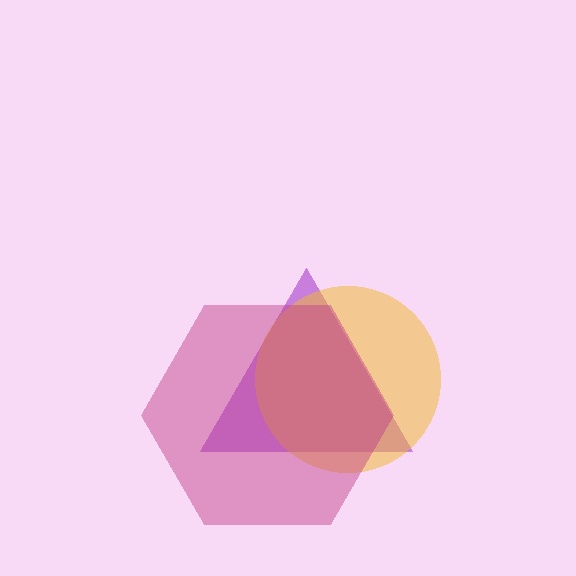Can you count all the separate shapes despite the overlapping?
Yes, there are 3 separate shapes.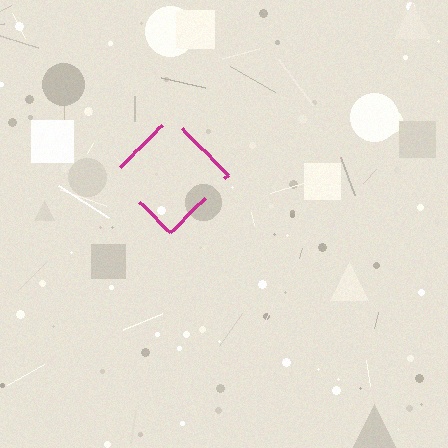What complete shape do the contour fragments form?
The contour fragments form a diamond.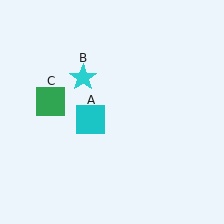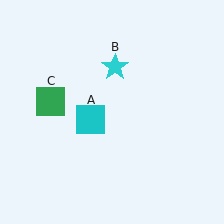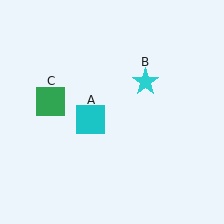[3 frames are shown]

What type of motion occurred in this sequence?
The cyan star (object B) rotated clockwise around the center of the scene.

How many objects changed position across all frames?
1 object changed position: cyan star (object B).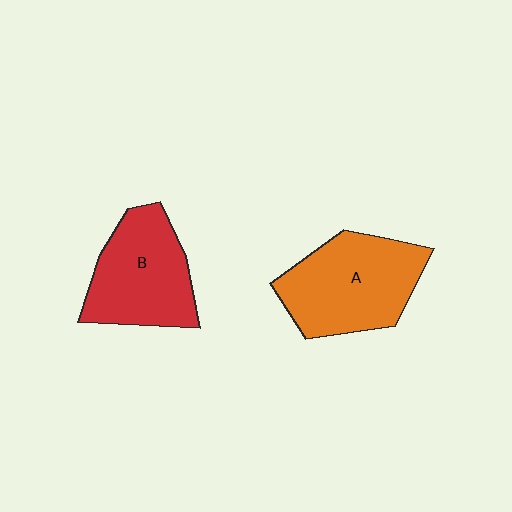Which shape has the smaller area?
Shape B (red).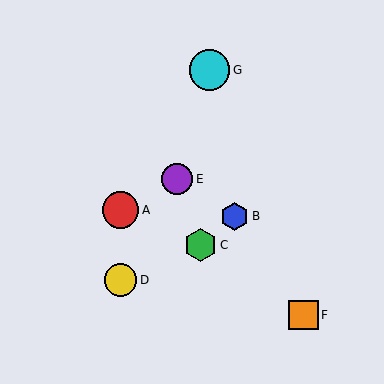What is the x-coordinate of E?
Object E is at x≈177.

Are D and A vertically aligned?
Yes, both are at x≈121.